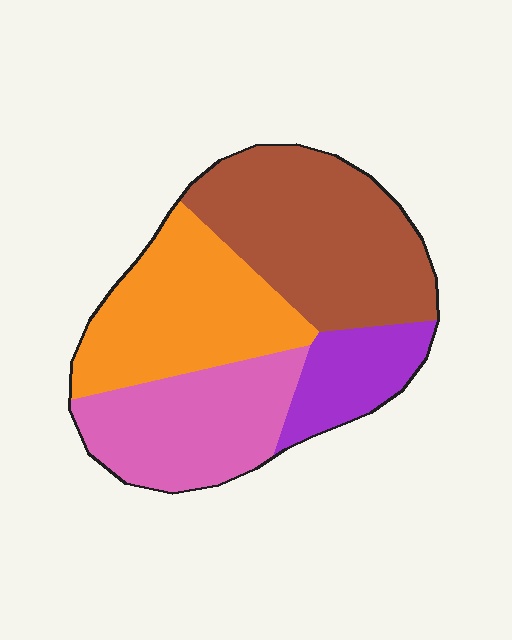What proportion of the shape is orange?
Orange covers roughly 30% of the shape.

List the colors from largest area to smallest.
From largest to smallest: brown, orange, pink, purple.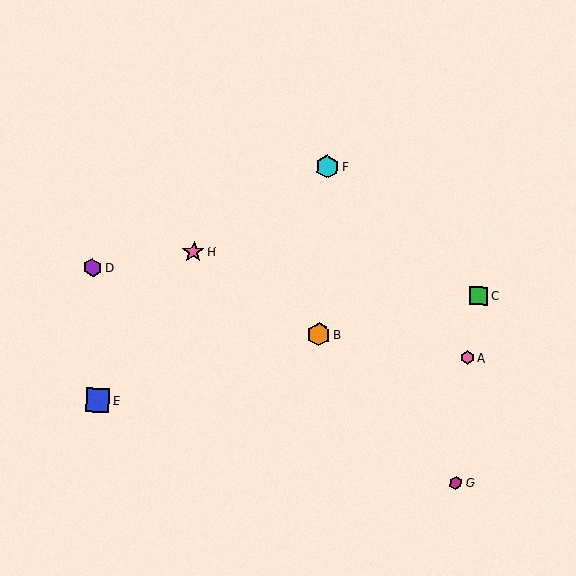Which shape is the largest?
The blue square (labeled E) is the largest.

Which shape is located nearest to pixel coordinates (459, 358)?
The pink hexagon (labeled A) at (468, 358) is nearest to that location.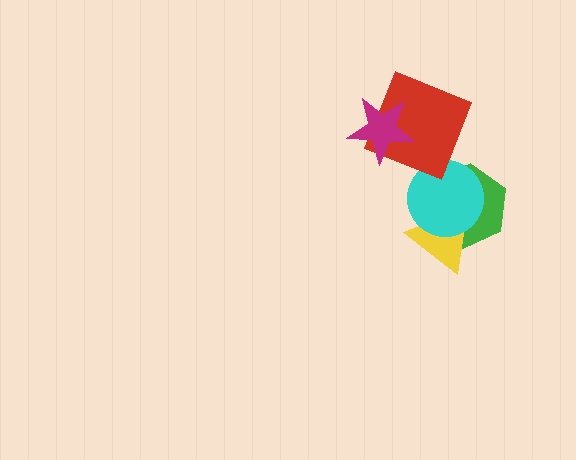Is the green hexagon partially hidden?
Yes, it is partially covered by another shape.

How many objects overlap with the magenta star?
1 object overlaps with the magenta star.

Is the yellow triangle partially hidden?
Yes, it is partially covered by another shape.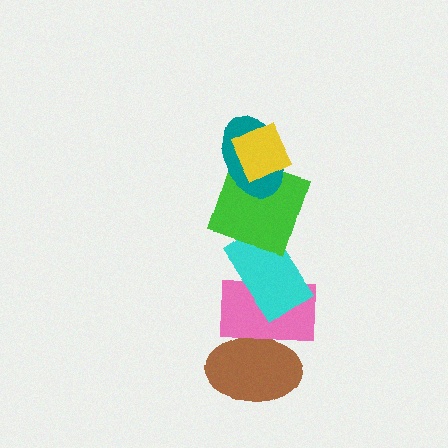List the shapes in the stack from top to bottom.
From top to bottom: the yellow diamond, the teal ellipse, the green square, the cyan rectangle, the pink rectangle, the brown ellipse.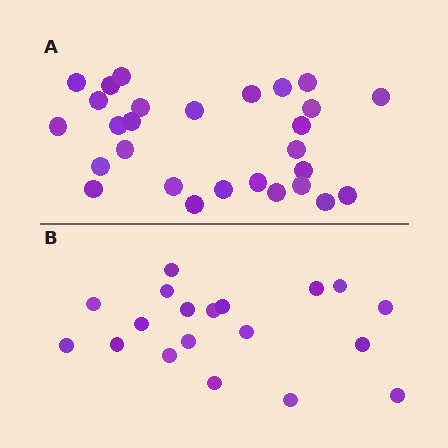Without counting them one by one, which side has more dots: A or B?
Region A (the top region) has more dots.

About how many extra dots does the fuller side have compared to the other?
Region A has roughly 8 or so more dots than region B.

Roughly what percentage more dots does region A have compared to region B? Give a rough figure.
About 45% more.